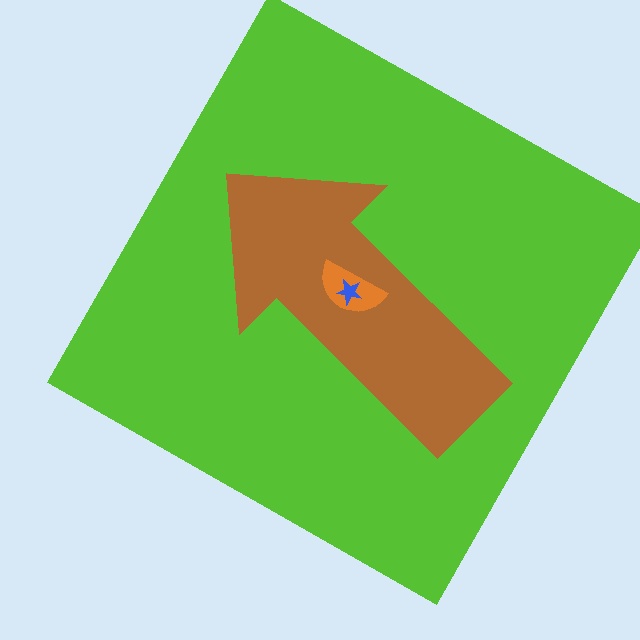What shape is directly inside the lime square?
The brown arrow.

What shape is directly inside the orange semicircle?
The blue star.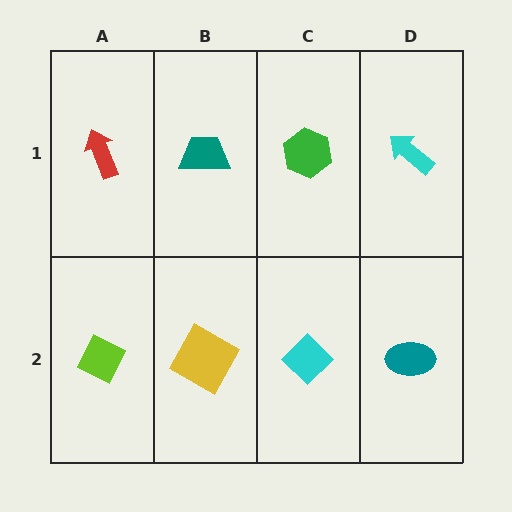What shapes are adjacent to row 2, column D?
A cyan arrow (row 1, column D), a cyan diamond (row 2, column C).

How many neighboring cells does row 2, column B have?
3.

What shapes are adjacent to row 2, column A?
A red arrow (row 1, column A), a yellow square (row 2, column B).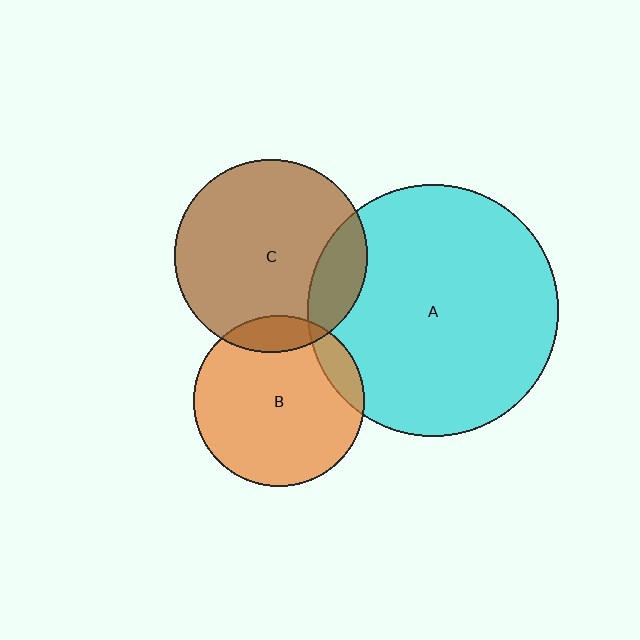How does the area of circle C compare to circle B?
Approximately 1.3 times.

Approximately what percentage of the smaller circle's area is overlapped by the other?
Approximately 10%.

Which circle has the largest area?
Circle A (cyan).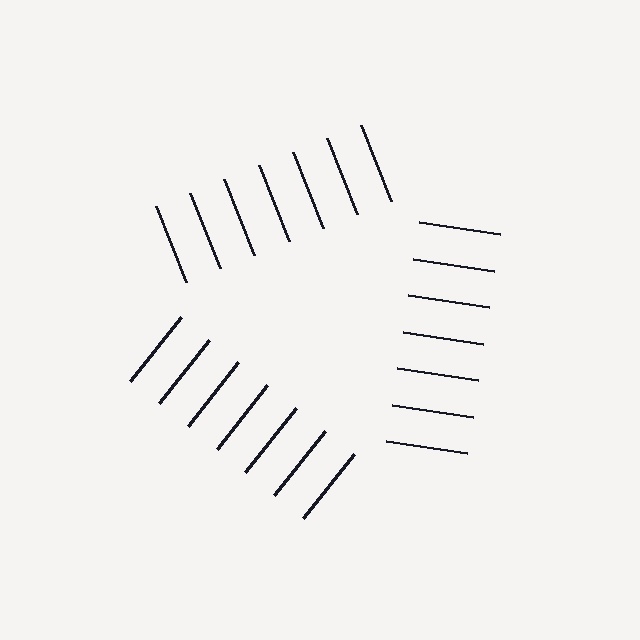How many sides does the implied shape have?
3 sides — the line-ends trace a triangle.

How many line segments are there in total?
21 — 7 along each of the 3 edges.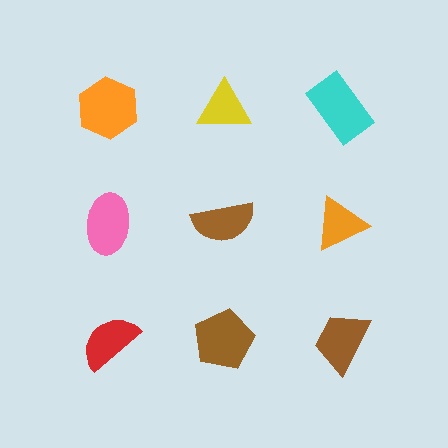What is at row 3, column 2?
A brown pentagon.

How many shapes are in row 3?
3 shapes.